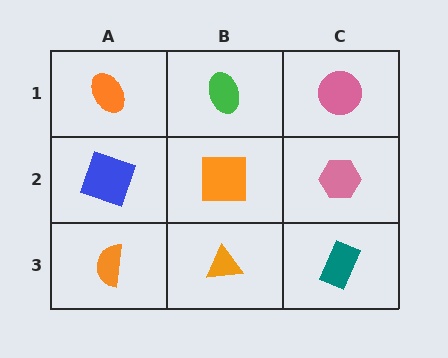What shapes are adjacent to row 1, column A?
A blue square (row 2, column A), a green ellipse (row 1, column B).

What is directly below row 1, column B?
An orange square.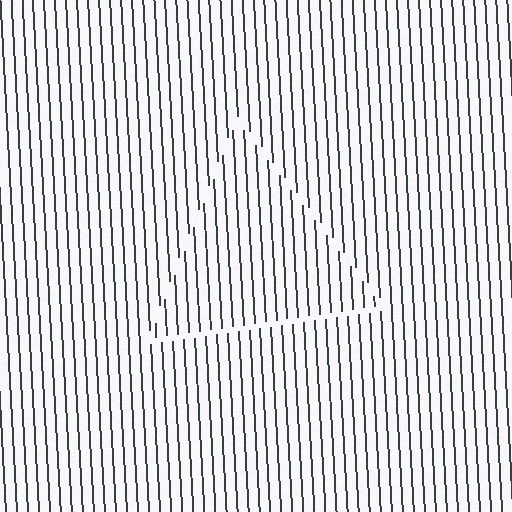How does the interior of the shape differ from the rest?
The interior of the shape contains the same grating, shifted by half a period — the contour is defined by the phase discontinuity where line-ends from the inner and outer gratings abut.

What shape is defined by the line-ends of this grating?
An illusory triangle. The interior of the shape contains the same grating, shifted by half a period — the contour is defined by the phase discontinuity where line-ends from the inner and outer gratings abut.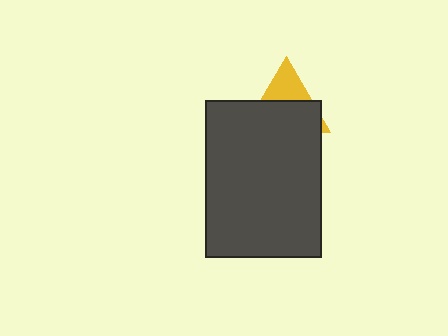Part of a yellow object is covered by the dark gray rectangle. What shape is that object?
It is a triangle.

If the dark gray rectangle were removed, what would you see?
You would see the complete yellow triangle.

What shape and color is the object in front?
The object in front is a dark gray rectangle.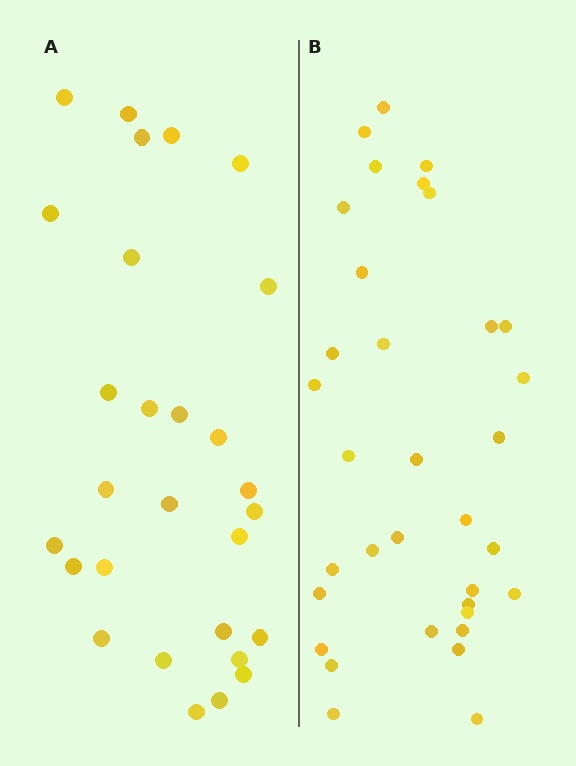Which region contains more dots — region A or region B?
Region B (the right region) has more dots.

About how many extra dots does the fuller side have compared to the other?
Region B has about 6 more dots than region A.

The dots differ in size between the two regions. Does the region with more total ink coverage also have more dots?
No. Region A has more total ink coverage because its dots are larger, but region B actually contains more individual dots. Total area can be misleading — the number of items is what matters here.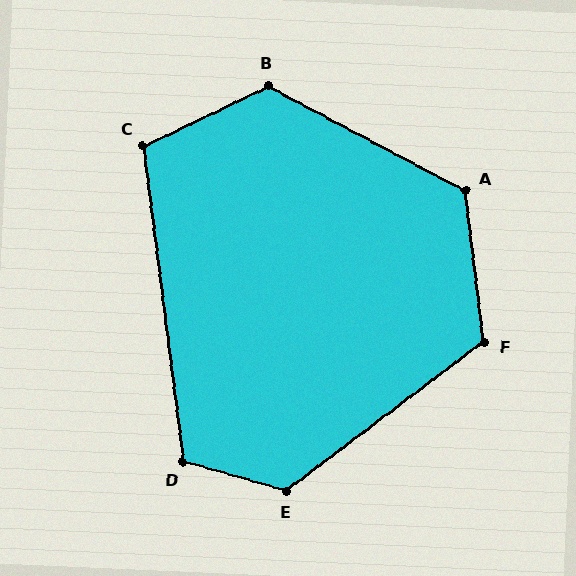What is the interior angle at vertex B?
Approximately 127 degrees (obtuse).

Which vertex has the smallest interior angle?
C, at approximately 108 degrees.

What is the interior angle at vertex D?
Approximately 113 degrees (obtuse).